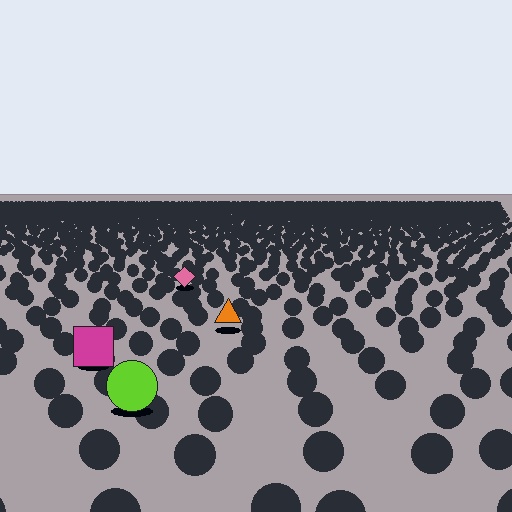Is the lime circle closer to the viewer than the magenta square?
Yes. The lime circle is closer — you can tell from the texture gradient: the ground texture is coarser near it.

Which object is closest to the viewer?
The lime circle is closest. The texture marks near it are larger and more spread out.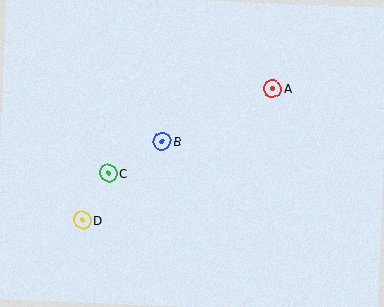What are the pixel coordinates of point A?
Point A is at (273, 88).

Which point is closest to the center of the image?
Point B at (162, 141) is closest to the center.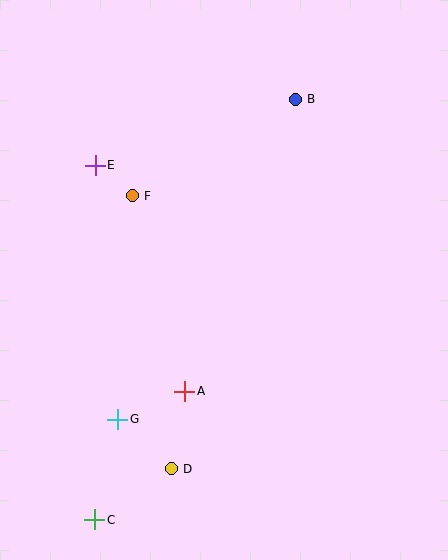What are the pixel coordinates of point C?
Point C is at (95, 520).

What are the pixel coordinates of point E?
Point E is at (95, 165).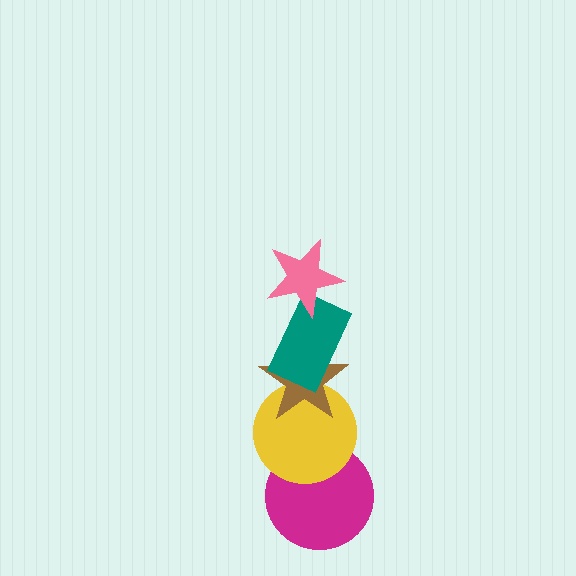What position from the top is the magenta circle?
The magenta circle is 5th from the top.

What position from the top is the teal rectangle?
The teal rectangle is 2nd from the top.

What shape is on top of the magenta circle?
The yellow circle is on top of the magenta circle.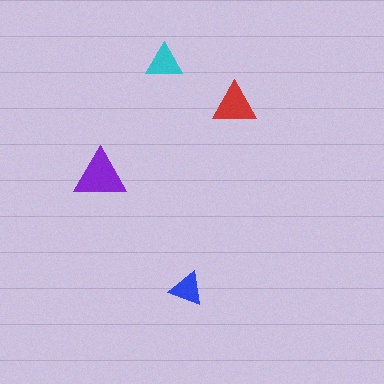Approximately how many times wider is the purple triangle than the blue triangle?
About 1.5 times wider.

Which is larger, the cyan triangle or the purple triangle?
The purple one.